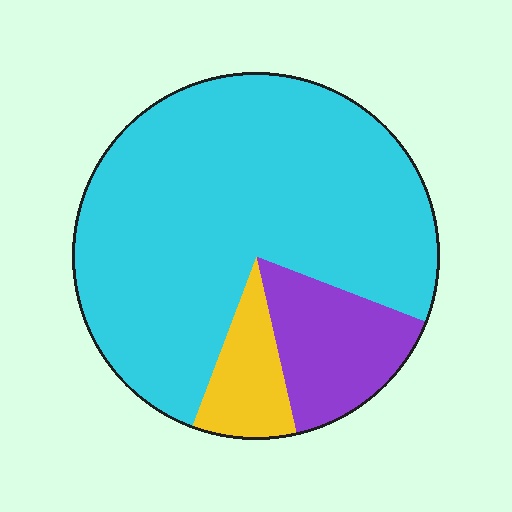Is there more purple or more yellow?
Purple.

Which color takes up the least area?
Yellow, at roughly 10%.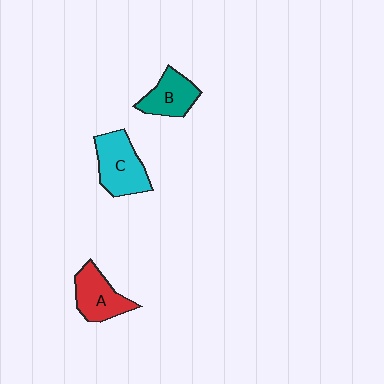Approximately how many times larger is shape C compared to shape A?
Approximately 1.2 times.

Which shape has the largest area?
Shape C (cyan).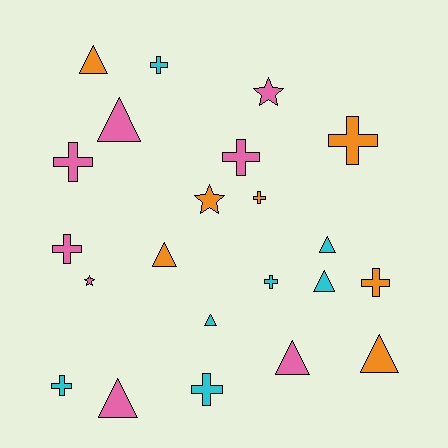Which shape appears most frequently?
Cross, with 10 objects.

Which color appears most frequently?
Pink, with 8 objects.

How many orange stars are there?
There is 1 orange star.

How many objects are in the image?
There are 22 objects.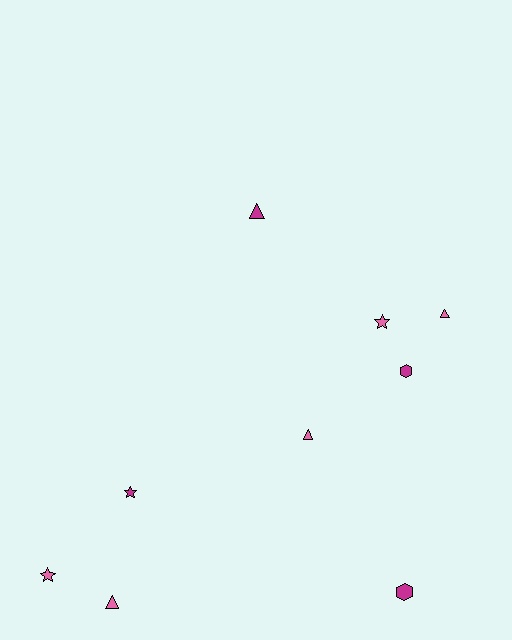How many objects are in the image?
There are 9 objects.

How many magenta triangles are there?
There is 1 magenta triangle.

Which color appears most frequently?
Pink, with 5 objects.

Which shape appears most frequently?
Triangle, with 4 objects.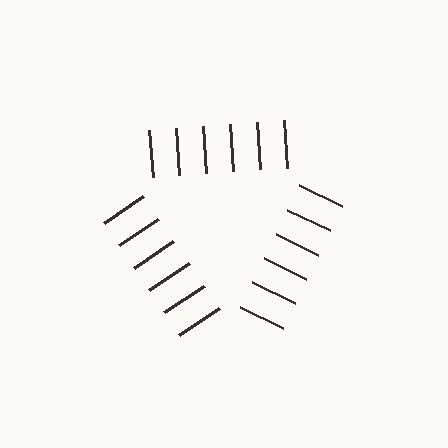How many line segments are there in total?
18 — 6 along each of the 3 edges.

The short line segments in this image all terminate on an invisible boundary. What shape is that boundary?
An illusory triangle — the line segments terminate on its edges but no continuous stroke is drawn.